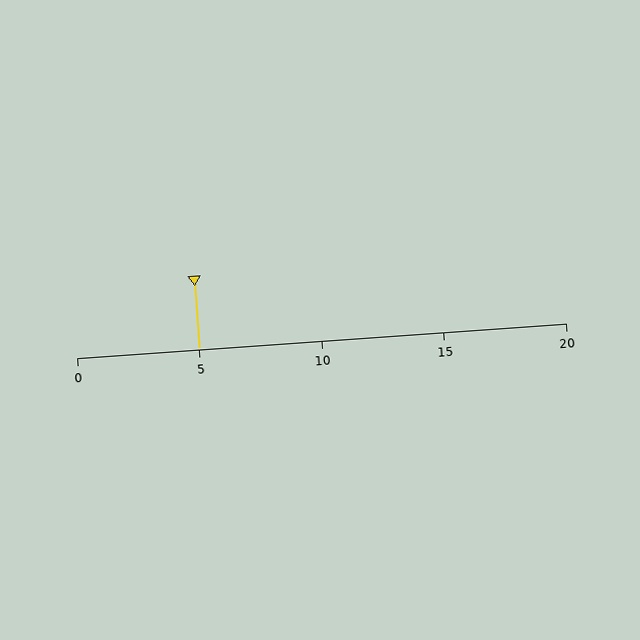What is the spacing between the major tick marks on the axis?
The major ticks are spaced 5 apart.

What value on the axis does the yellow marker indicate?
The marker indicates approximately 5.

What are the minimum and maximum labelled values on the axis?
The axis runs from 0 to 20.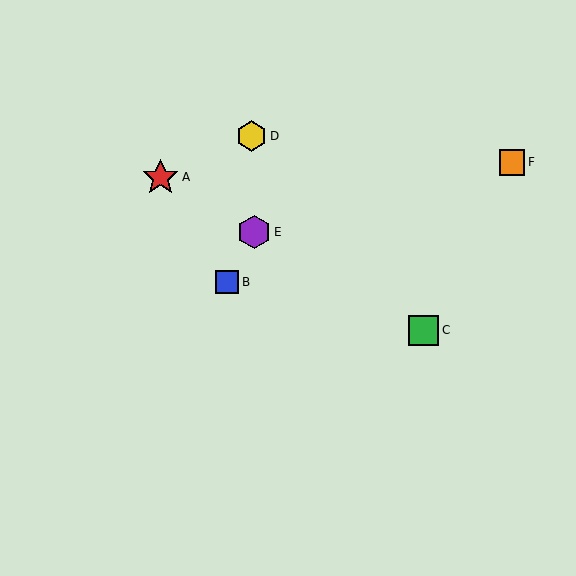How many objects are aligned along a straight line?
3 objects (A, C, E) are aligned along a straight line.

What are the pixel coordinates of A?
Object A is at (160, 177).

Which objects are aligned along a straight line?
Objects A, C, E are aligned along a straight line.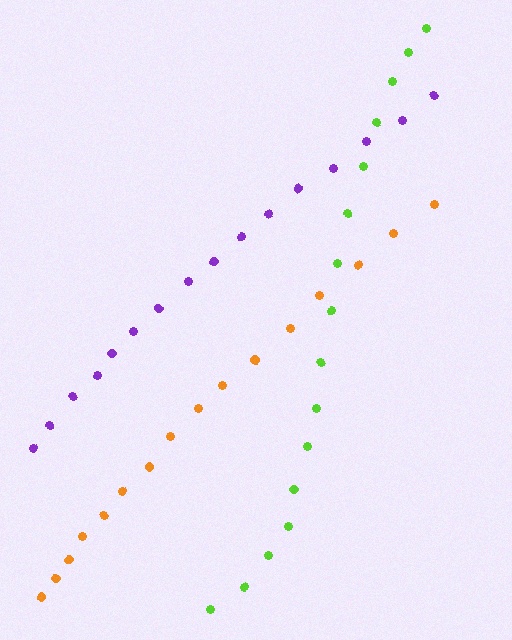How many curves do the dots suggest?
There are 3 distinct paths.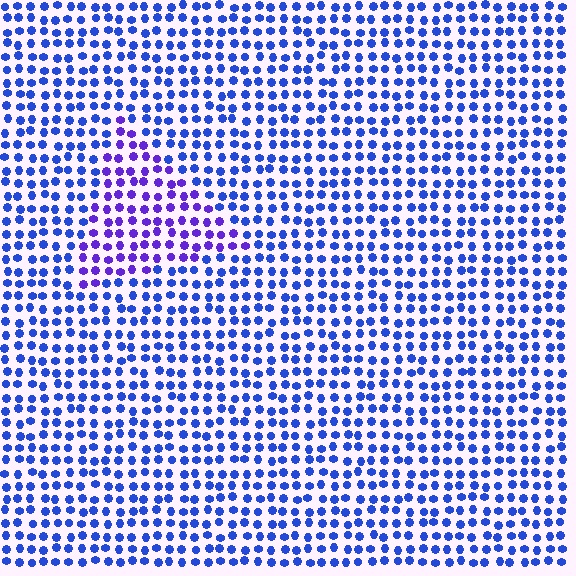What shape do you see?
I see a triangle.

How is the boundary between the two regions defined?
The boundary is defined purely by a slight shift in hue (about 33 degrees). Spacing, size, and orientation are identical on both sides.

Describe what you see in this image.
The image is filled with small blue elements in a uniform arrangement. A triangle-shaped region is visible where the elements are tinted to a slightly different hue, forming a subtle color boundary.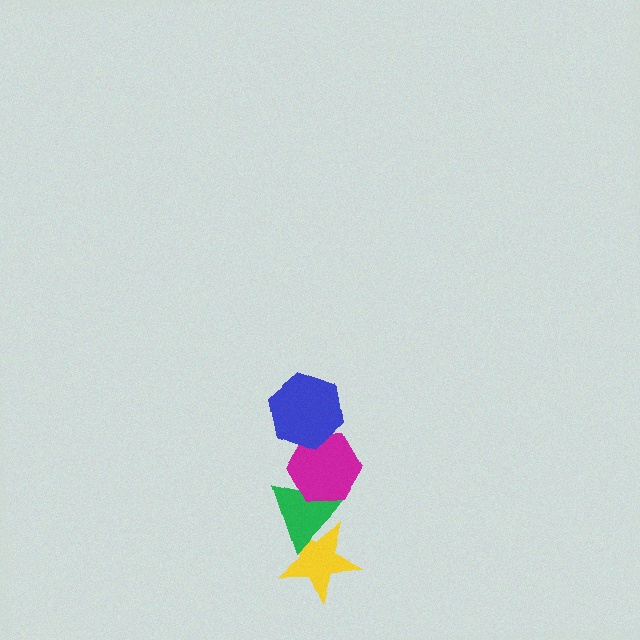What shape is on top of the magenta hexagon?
The blue hexagon is on top of the magenta hexagon.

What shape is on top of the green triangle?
The magenta hexagon is on top of the green triangle.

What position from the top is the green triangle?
The green triangle is 3rd from the top.